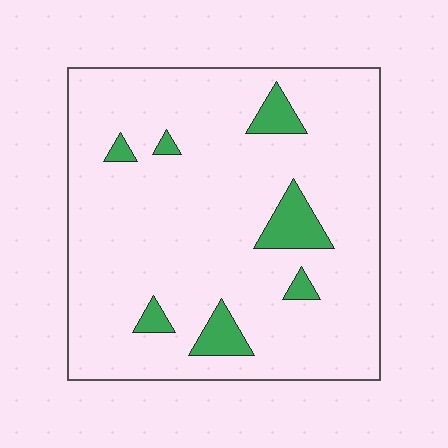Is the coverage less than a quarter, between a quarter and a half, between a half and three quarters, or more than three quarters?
Less than a quarter.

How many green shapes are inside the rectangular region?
7.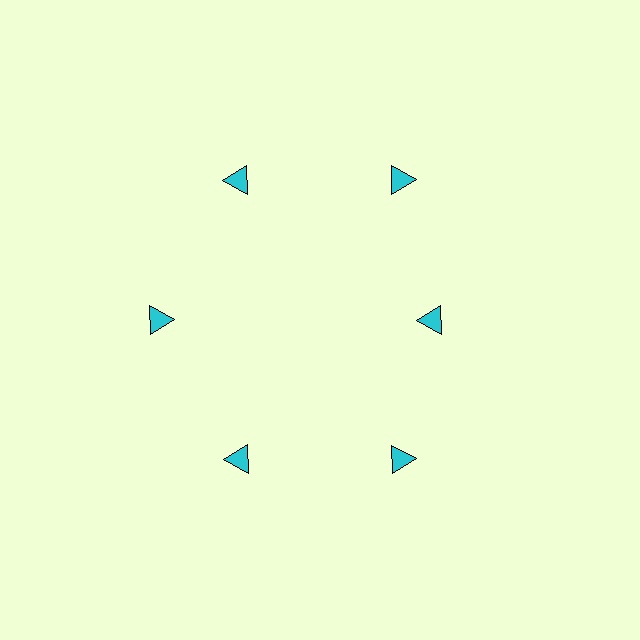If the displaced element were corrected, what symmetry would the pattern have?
It would have 6-fold rotational symmetry — the pattern would map onto itself every 60 degrees.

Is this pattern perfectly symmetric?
No. The 6 cyan triangles are arranged in a ring, but one element near the 3 o'clock position is pulled inward toward the center, breaking the 6-fold rotational symmetry.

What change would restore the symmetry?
The symmetry would be restored by moving it outward, back onto the ring so that all 6 triangles sit at equal angles and equal distance from the center.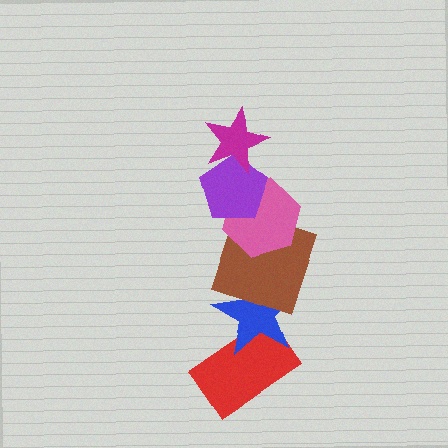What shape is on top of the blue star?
The brown square is on top of the blue star.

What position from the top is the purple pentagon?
The purple pentagon is 2nd from the top.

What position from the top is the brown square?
The brown square is 4th from the top.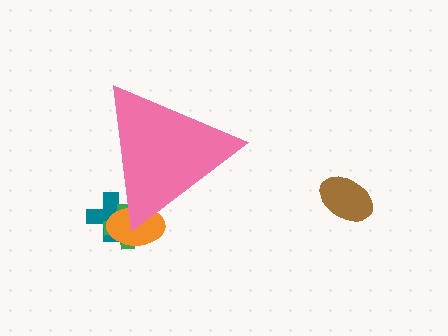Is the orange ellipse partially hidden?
Yes, the orange ellipse is partially hidden behind the pink triangle.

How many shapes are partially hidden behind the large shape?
3 shapes are partially hidden.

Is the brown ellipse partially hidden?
No, the brown ellipse is fully visible.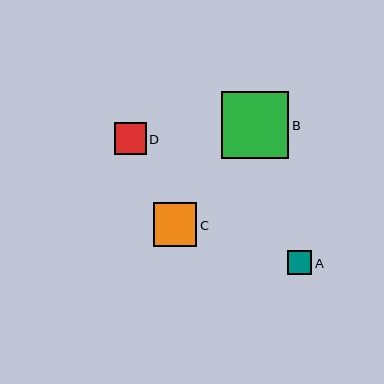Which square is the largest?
Square B is the largest with a size of approximately 68 pixels.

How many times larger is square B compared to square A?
Square B is approximately 2.8 times the size of square A.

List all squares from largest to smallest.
From largest to smallest: B, C, D, A.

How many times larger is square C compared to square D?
Square C is approximately 1.4 times the size of square D.